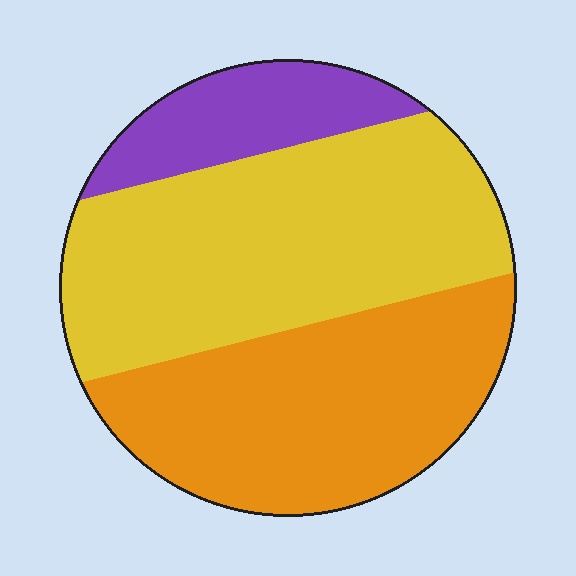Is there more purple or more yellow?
Yellow.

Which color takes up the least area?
Purple, at roughly 15%.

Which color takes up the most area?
Yellow, at roughly 45%.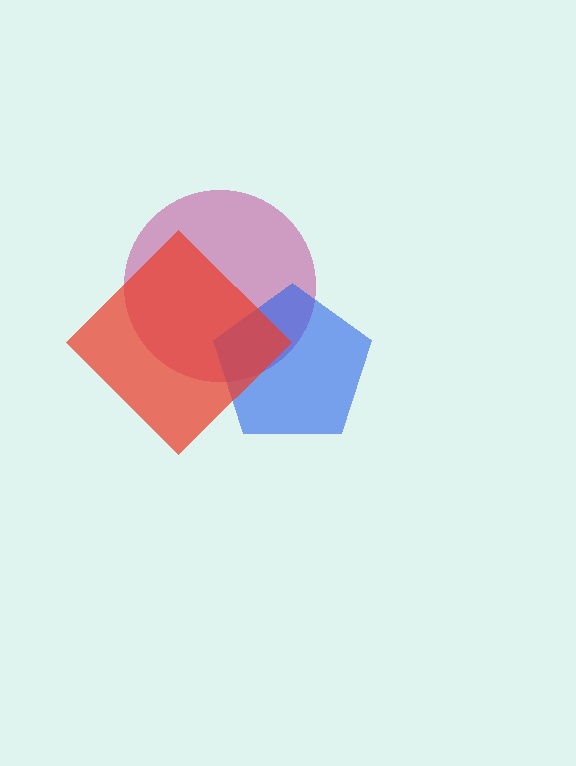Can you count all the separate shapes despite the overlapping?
Yes, there are 3 separate shapes.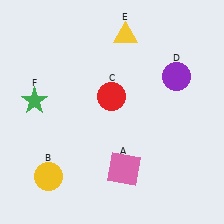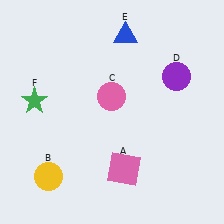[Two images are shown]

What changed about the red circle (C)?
In Image 1, C is red. In Image 2, it changed to pink.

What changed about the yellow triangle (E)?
In Image 1, E is yellow. In Image 2, it changed to blue.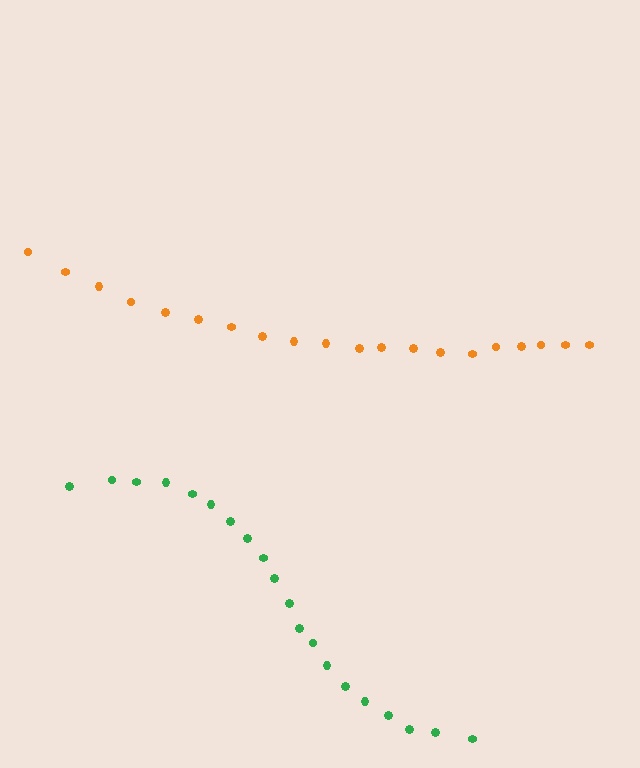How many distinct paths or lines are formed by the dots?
There are 2 distinct paths.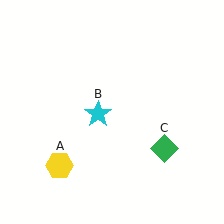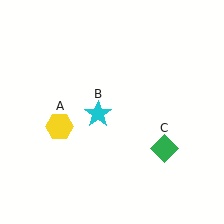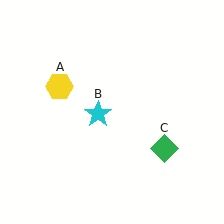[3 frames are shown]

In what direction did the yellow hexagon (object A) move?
The yellow hexagon (object A) moved up.